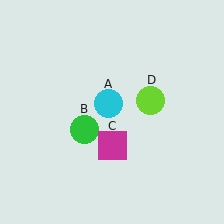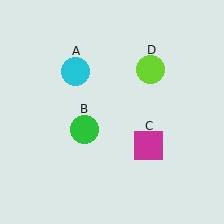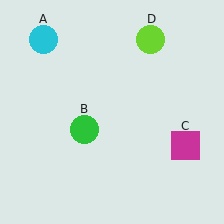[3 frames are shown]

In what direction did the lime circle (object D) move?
The lime circle (object D) moved up.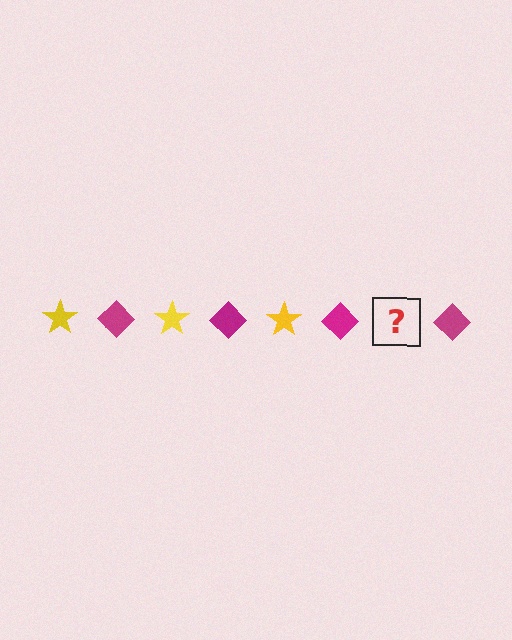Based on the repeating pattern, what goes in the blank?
The blank should be a yellow star.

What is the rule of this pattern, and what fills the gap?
The rule is that the pattern alternates between yellow star and magenta diamond. The gap should be filled with a yellow star.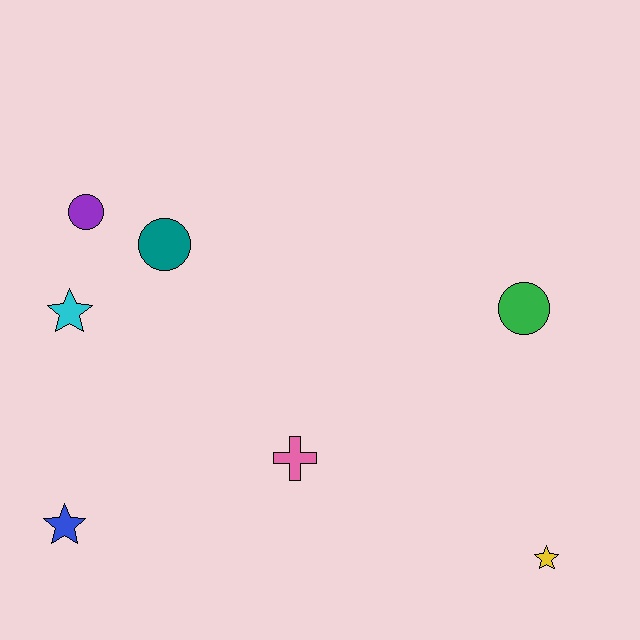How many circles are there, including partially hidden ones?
There are 3 circles.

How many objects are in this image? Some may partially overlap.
There are 7 objects.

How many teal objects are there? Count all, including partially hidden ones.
There is 1 teal object.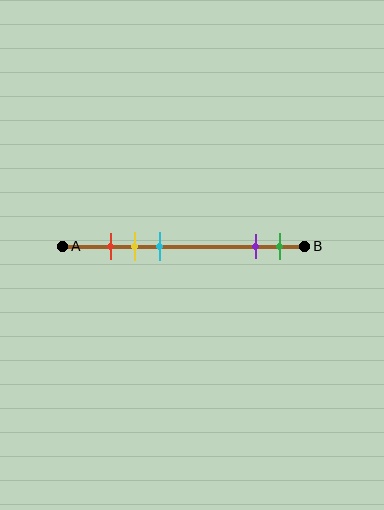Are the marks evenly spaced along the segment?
No, the marks are not evenly spaced.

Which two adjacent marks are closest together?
The red and yellow marks are the closest adjacent pair.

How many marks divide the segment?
There are 5 marks dividing the segment.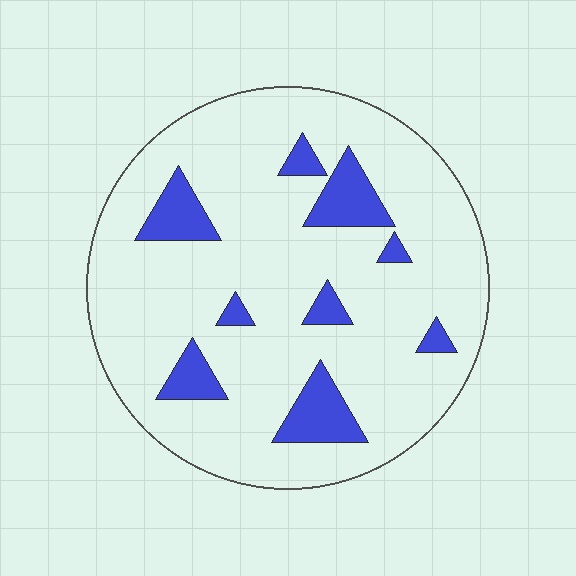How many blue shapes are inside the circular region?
9.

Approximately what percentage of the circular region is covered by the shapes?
Approximately 15%.